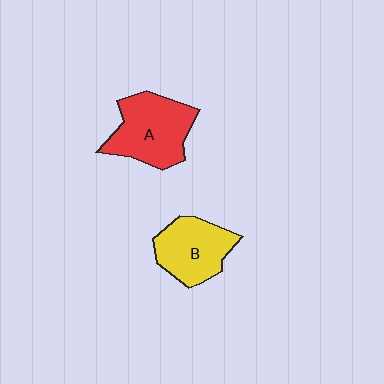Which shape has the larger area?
Shape A (red).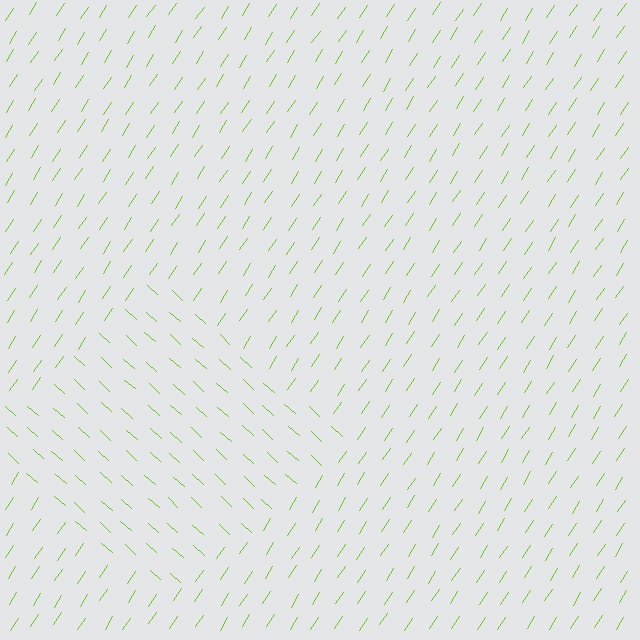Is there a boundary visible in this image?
Yes, there is a texture boundary formed by a change in line orientation.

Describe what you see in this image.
The image is filled with small lime line segments. A diamond region in the image has lines oriented differently from the surrounding lines, creating a visible texture boundary.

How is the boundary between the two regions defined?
The boundary is defined purely by a change in line orientation (approximately 80 degrees difference). All lines are the same color and thickness.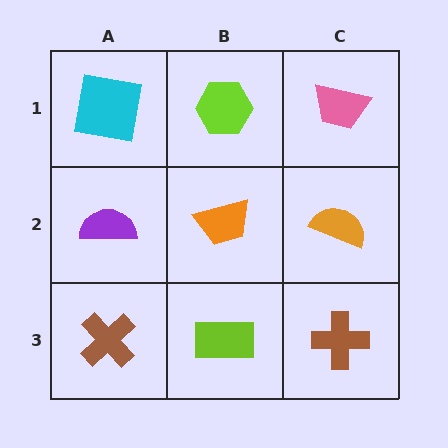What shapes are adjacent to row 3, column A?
A purple semicircle (row 2, column A), a lime rectangle (row 3, column B).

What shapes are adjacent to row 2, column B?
A lime hexagon (row 1, column B), a lime rectangle (row 3, column B), a purple semicircle (row 2, column A), an orange semicircle (row 2, column C).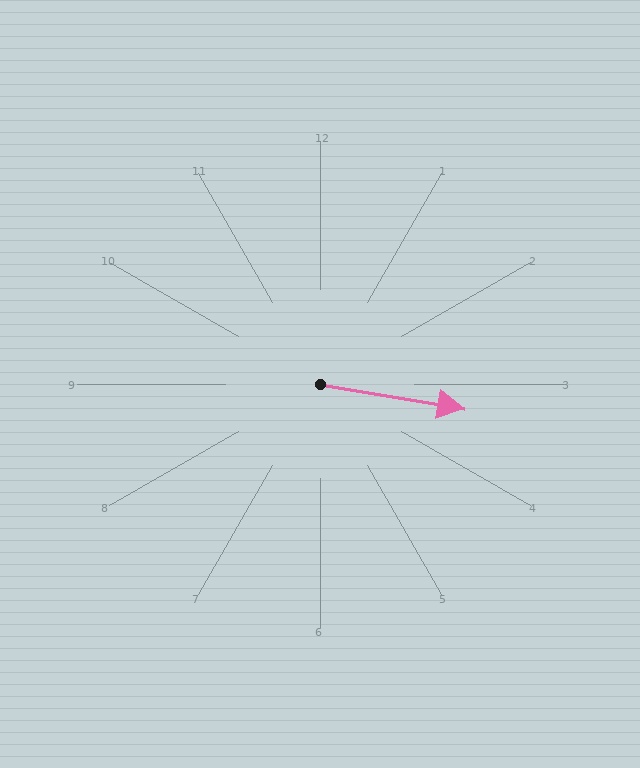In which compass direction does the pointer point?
East.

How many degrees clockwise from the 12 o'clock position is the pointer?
Approximately 100 degrees.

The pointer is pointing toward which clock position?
Roughly 3 o'clock.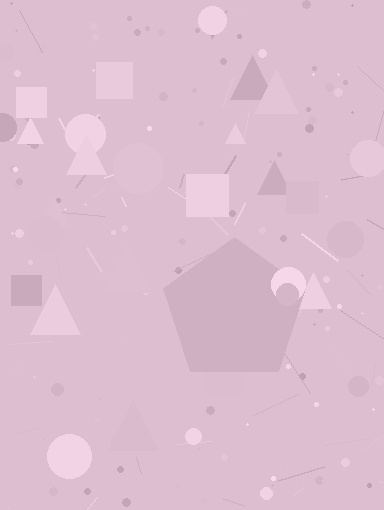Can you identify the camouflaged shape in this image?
The camouflaged shape is a pentagon.